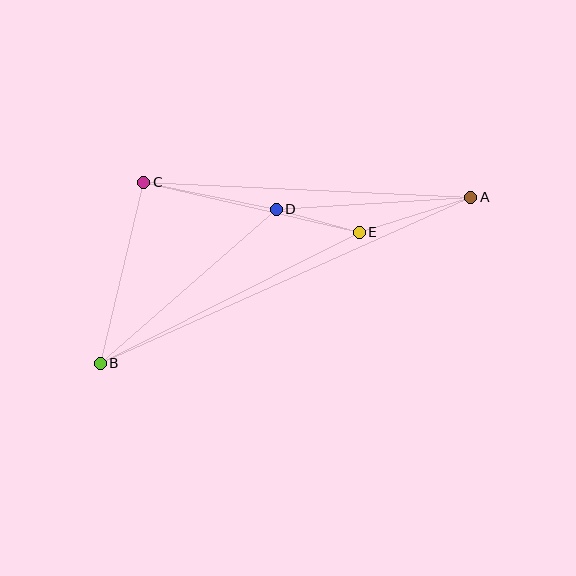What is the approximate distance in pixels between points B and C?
The distance between B and C is approximately 186 pixels.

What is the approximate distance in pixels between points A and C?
The distance between A and C is approximately 328 pixels.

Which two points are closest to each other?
Points D and E are closest to each other.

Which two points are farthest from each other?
Points A and B are farthest from each other.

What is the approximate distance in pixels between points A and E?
The distance between A and E is approximately 117 pixels.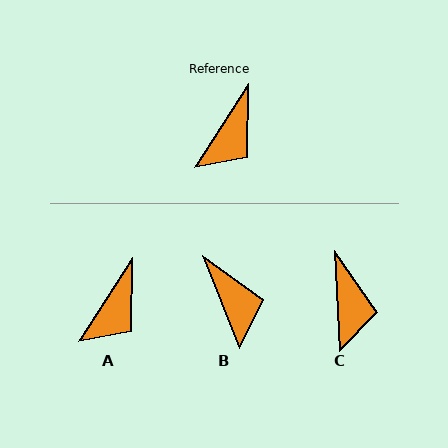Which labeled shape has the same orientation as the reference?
A.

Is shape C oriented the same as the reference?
No, it is off by about 35 degrees.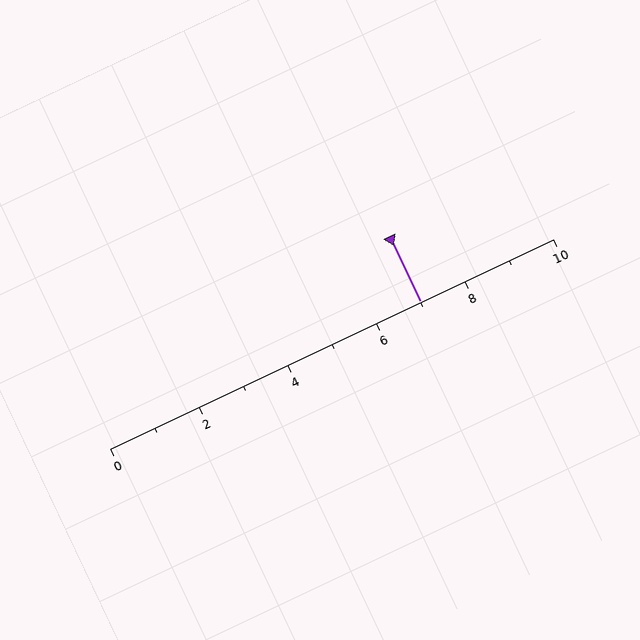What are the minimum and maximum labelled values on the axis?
The axis runs from 0 to 10.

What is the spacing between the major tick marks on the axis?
The major ticks are spaced 2 apart.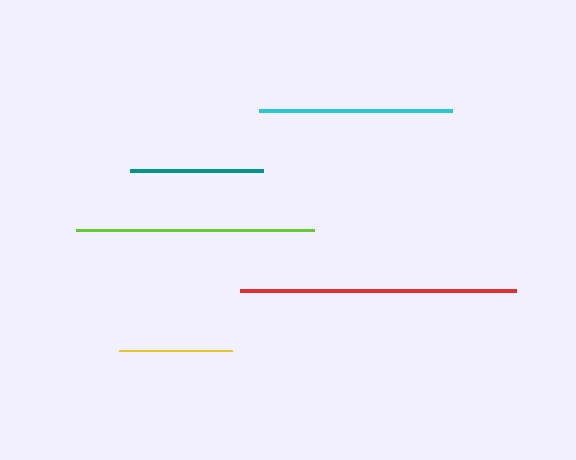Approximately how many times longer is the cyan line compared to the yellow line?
The cyan line is approximately 1.7 times the length of the yellow line.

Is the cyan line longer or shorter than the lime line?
The lime line is longer than the cyan line.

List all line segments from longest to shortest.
From longest to shortest: red, lime, cyan, teal, yellow.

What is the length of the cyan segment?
The cyan segment is approximately 193 pixels long.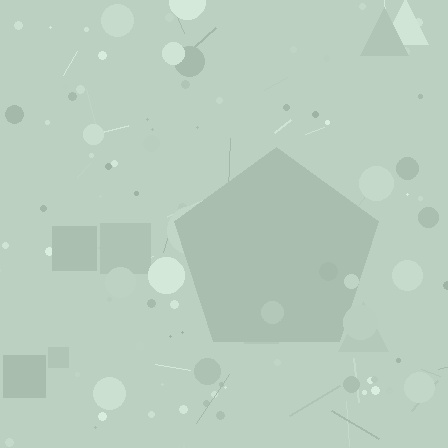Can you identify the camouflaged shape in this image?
The camouflaged shape is a pentagon.